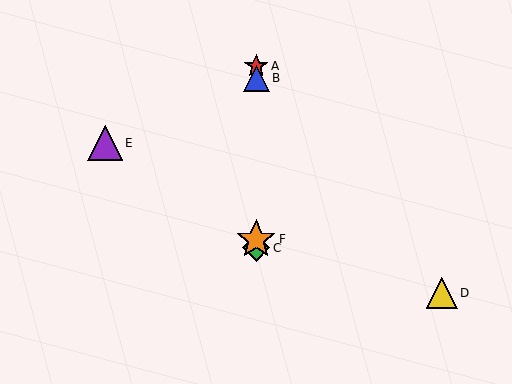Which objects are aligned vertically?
Objects A, B, C, F are aligned vertically.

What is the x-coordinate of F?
Object F is at x≈256.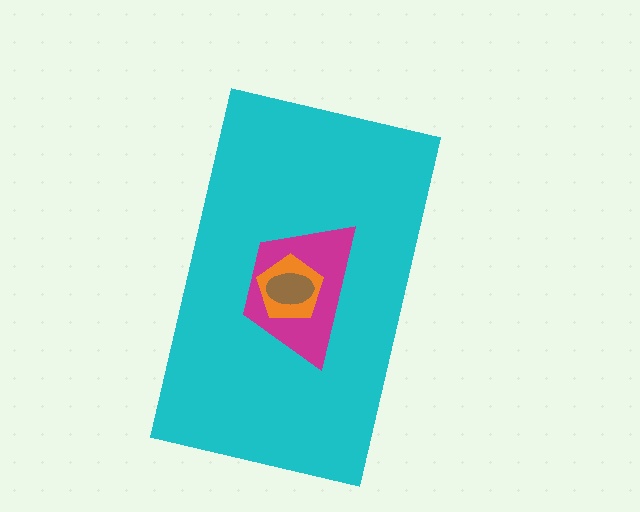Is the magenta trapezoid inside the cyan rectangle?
Yes.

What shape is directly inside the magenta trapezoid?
The orange pentagon.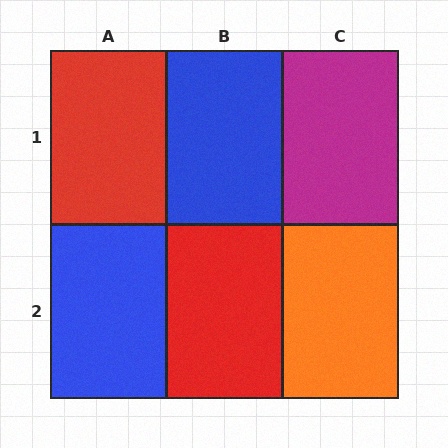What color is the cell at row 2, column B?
Red.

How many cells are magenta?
1 cell is magenta.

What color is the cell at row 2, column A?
Blue.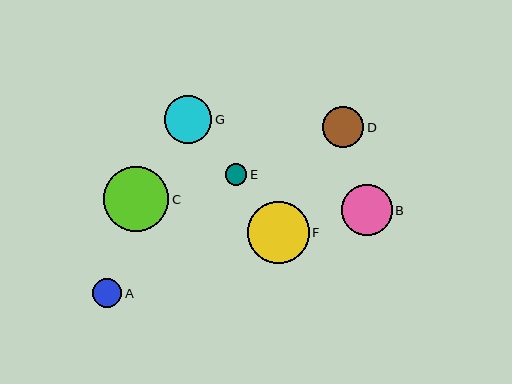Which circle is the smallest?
Circle E is the smallest with a size of approximately 21 pixels.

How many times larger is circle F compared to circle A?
Circle F is approximately 2.2 times the size of circle A.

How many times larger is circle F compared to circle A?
Circle F is approximately 2.2 times the size of circle A.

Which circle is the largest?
Circle C is the largest with a size of approximately 65 pixels.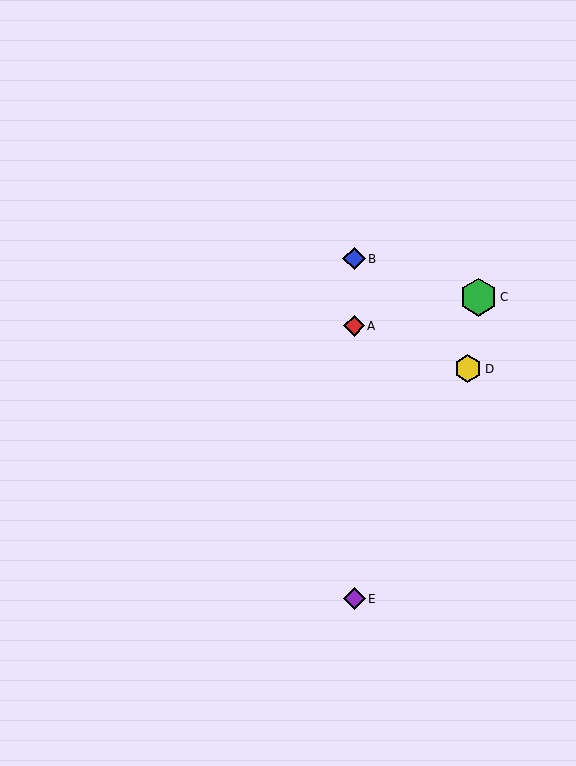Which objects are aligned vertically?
Objects A, B, E are aligned vertically.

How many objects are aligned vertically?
3 objects (A, B, E) are aligned vertically.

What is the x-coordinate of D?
Object D is at x≈468.